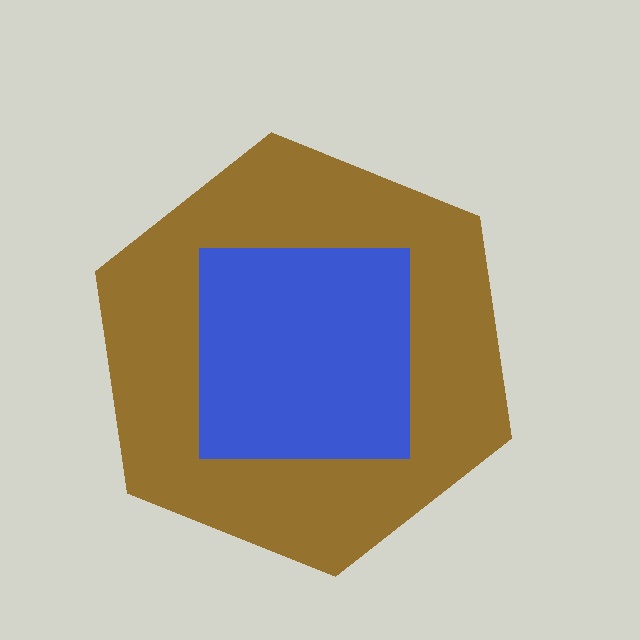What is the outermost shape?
The brown hexagon.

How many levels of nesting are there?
2.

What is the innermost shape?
The blue square.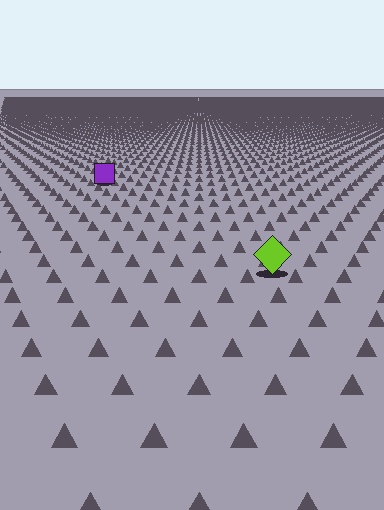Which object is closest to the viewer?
The lime diamond is closest. The texture marks near it are larger and more spread out.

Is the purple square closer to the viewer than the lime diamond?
No. The lime diamond is closer — you can tell from the texture gradient: the ground texture is coarser near it.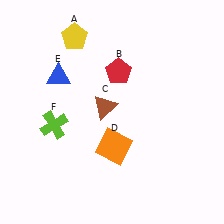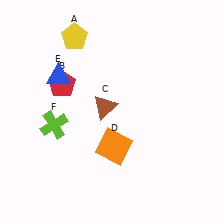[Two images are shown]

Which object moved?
The red pentagon (B) moved left.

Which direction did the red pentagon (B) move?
The red pentagon (B) moved left.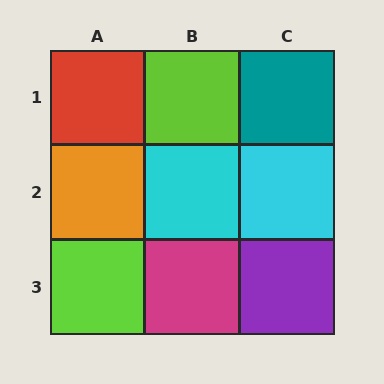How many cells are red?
1 cell is red.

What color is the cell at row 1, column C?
Teal.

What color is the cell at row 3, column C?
Purple.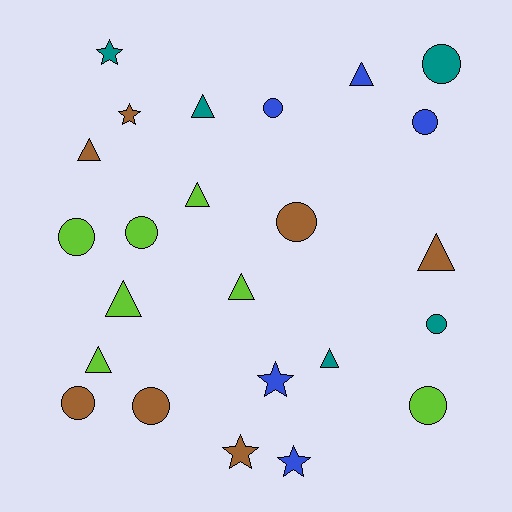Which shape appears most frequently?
Circle, with 10 objects.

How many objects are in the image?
There are 24 objects.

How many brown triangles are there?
There are 2 brown triangles.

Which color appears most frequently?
Lime, with 7 objects.